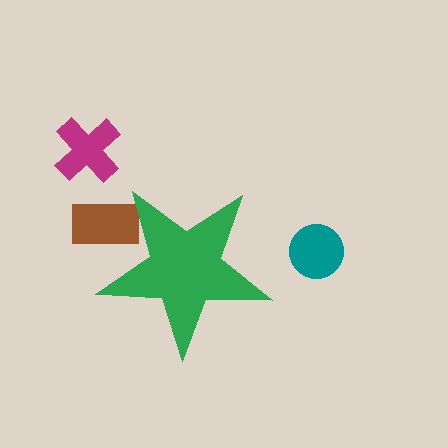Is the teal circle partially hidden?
No, the teal circle is fully visible.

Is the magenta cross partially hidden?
No, the magenta cross is fully visible.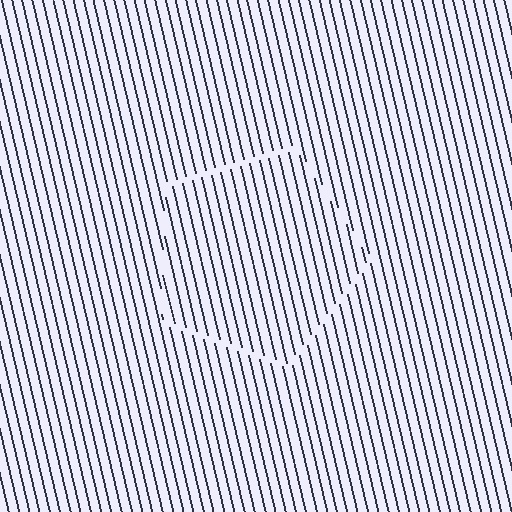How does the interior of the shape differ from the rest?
The interior of the shape contains the same grating, shifted by half a period — the contour is defined by the phase discontinuity where line-ends from the inner and outer gratings abut.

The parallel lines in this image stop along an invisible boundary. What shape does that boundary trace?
An illusory pentagon. The interior of the shape contains the same grating, shifted by half a period — the contour is defined by the phase discontinuity where line-ends from the inner and outer gratings abut.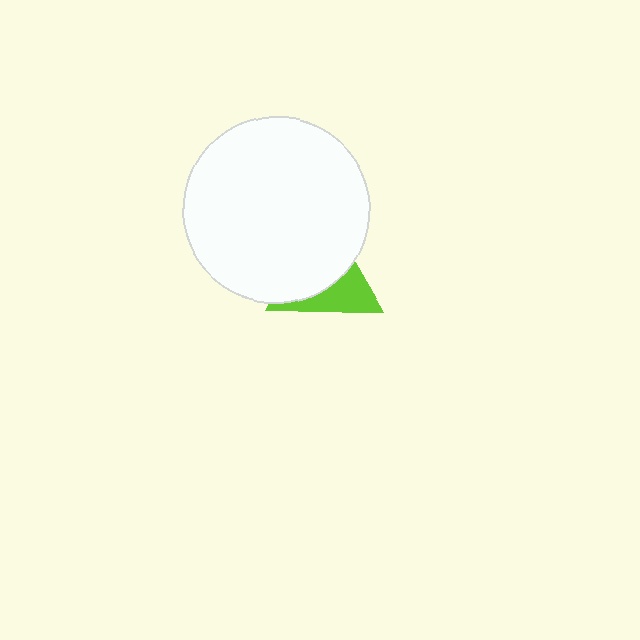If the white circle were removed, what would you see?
You would see the complete lime triangle.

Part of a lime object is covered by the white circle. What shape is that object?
It is a triangle.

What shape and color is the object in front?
The object in front is a white circle.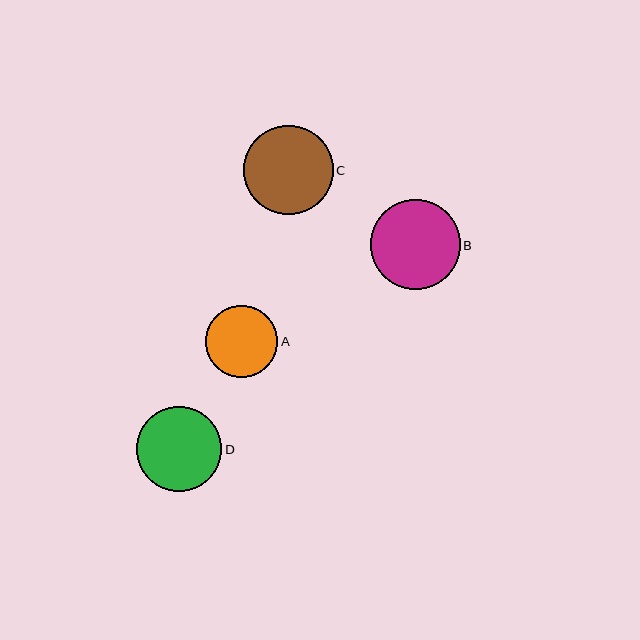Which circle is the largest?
Circle B is the largest with a size of approximately 90 pixels.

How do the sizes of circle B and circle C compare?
Circle B and circle C are approximately the same size.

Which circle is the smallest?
Circle A is the smallest with a size of approximately 72 pixels.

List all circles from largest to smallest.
From largest to smallest: B, C, D, A.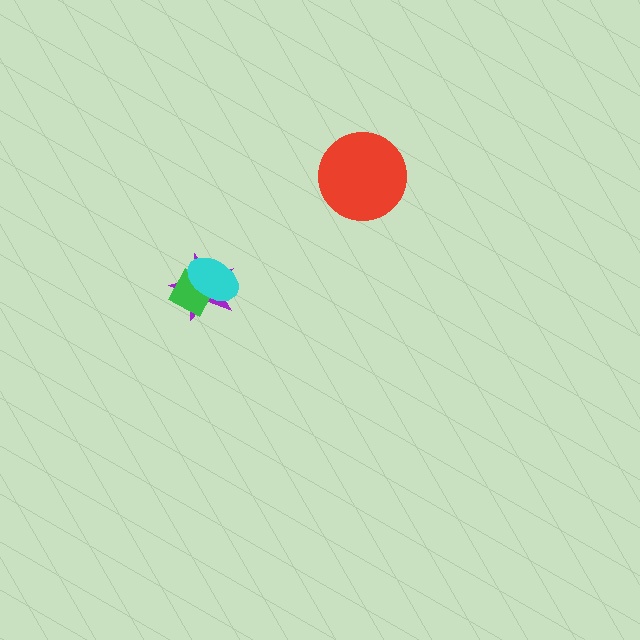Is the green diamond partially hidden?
Yes, it is partially covered by another shape.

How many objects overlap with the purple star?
2 objects overlap with the purple star.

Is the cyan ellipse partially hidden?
No, no other shape covers it.